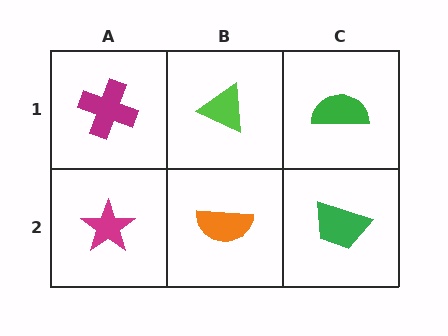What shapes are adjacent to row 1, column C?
A green trapezoid (row 2, column C), a lime triangle (row 1, column B).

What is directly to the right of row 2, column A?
An orange semicircle.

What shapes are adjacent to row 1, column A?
A magenta star (row 2, column A), a lime triangle (row 1, column B).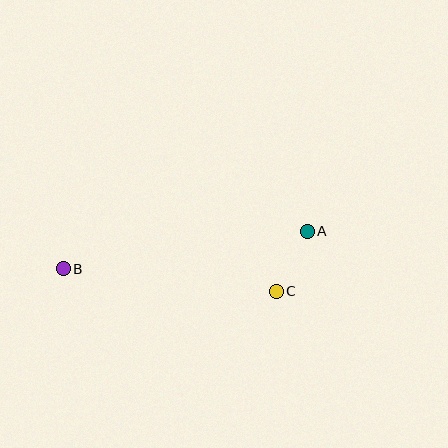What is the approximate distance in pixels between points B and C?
The distance between B and C is approximately 214 pixels.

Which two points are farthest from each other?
Points A and B are farthest from each other.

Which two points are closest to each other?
Points A and C are closest to each other.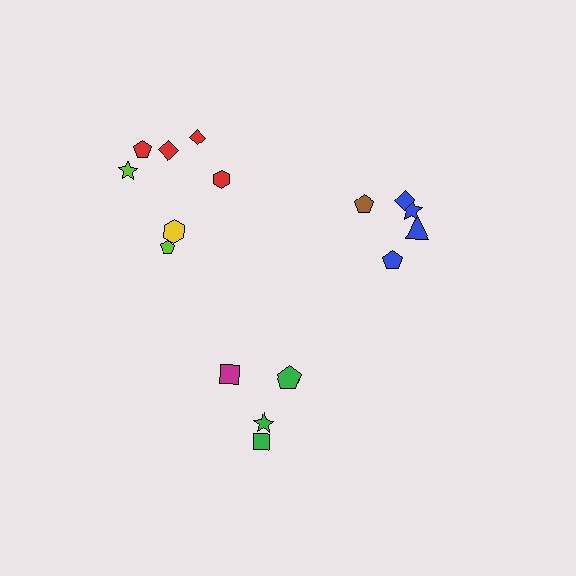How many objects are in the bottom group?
There are 5 objects.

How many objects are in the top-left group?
There are 7 objects.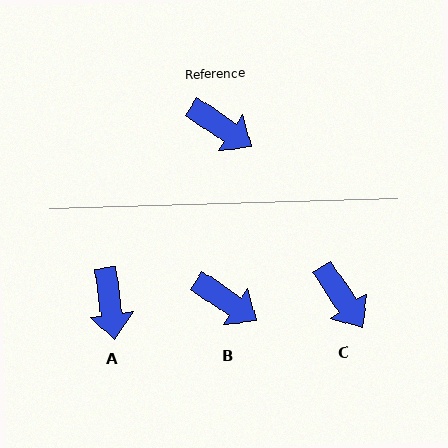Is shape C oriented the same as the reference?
No, it is off by about 22 degrees.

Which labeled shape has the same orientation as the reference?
B.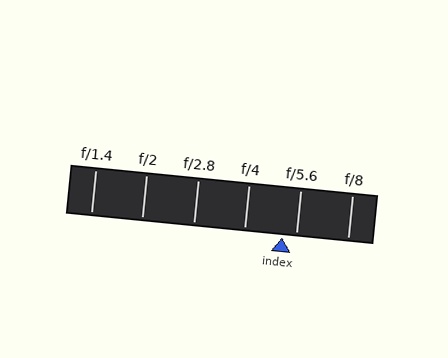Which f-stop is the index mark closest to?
The index mark is closest to f/5.6.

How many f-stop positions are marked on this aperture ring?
There are 6 f-stop positions marked.